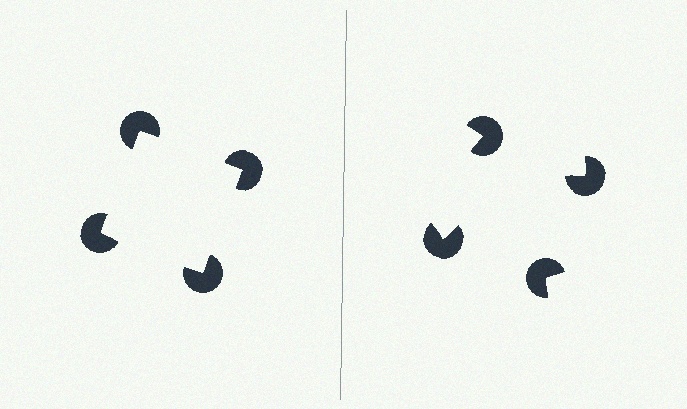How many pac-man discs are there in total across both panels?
8 — 4 on each side.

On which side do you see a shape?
An illusory square appears on the left side. On the right side the wedge cuts are rotated, so no coherent shape forms.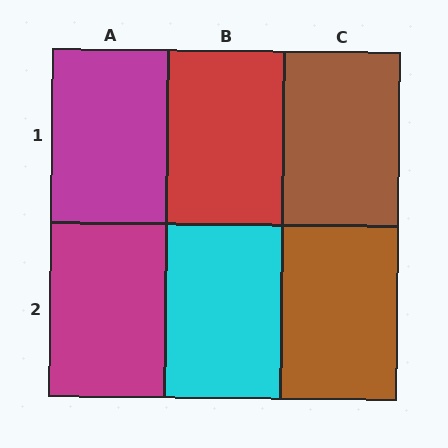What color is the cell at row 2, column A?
Magenta.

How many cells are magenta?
2 cells are magenta.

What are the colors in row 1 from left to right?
Magenta, red, brown.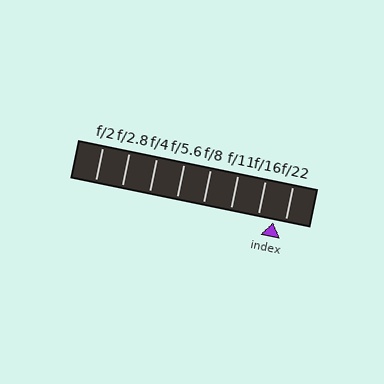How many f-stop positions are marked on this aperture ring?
There are 8 f-stop positions marked.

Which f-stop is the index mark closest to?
The index mark is closest to f/22.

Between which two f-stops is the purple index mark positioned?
The index mark is between f/16 and f/22.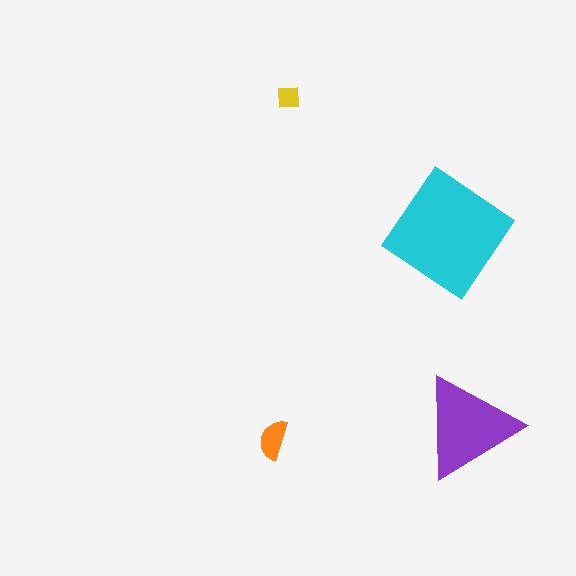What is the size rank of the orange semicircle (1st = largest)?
3rd.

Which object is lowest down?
The orange semicircle is bottommost.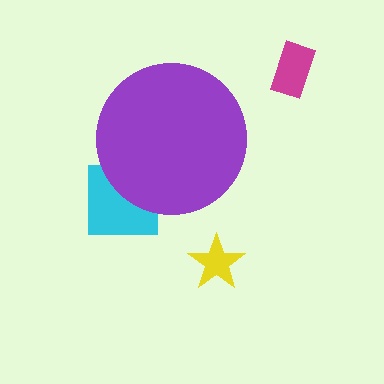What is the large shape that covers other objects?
A purple circle.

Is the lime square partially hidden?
Yes, the lime square is partially hidden behind the purple circle.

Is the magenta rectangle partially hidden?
No, the magenta rectangle is fully visible.